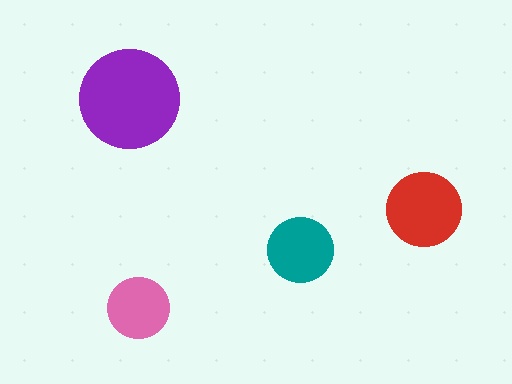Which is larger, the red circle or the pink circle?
The red one.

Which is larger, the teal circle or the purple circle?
The purple one.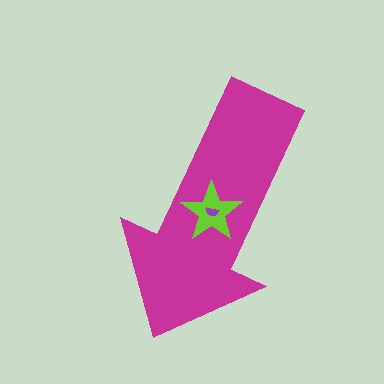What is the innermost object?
The purple semicircle.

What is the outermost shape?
The magenta arrow.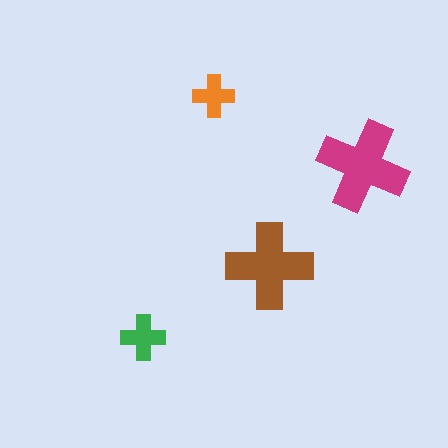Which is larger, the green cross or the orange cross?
The green one.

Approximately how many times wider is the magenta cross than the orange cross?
About 2 times wider.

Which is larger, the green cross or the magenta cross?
The magenta one.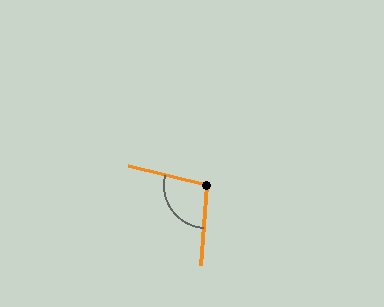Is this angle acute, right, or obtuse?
It is obtuse.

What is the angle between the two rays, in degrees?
Approximately 100 degrees.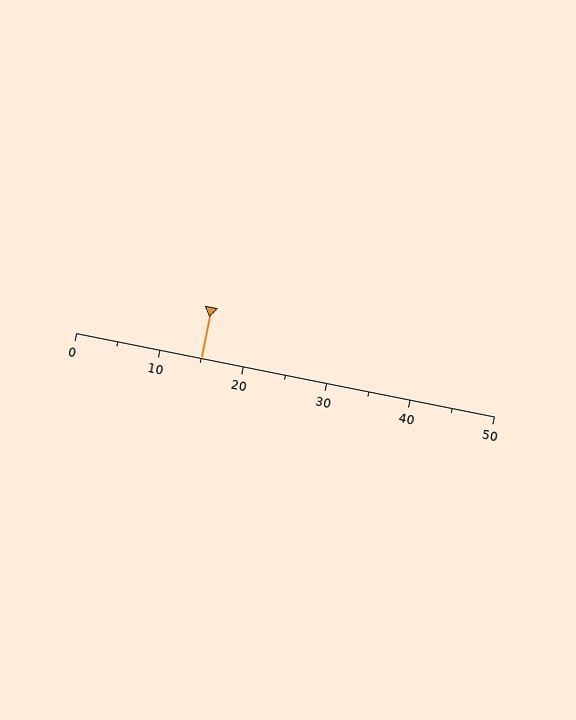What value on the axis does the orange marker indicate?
The marker indicates approximately 15.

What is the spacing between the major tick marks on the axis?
The major ticks are spaced 10 apart.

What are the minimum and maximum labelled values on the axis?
The axis runs from 0 to 50.